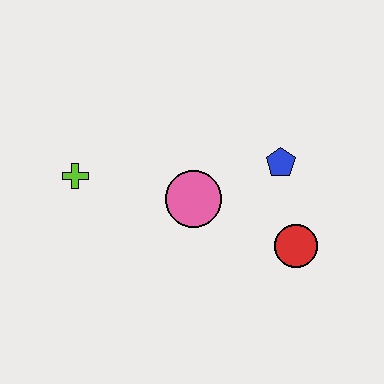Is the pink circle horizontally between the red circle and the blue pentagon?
No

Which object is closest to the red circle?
The blue pentagon is closest to the red circle.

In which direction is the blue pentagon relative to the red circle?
The blue pentagon is above the red circle.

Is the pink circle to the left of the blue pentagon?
Yes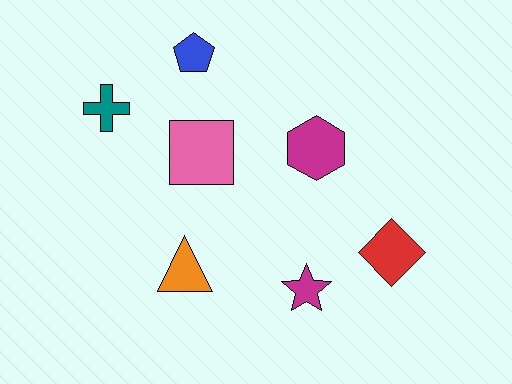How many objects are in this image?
There are 7 objects.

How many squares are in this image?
There is 1 square.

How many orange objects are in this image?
There is 1 orange object.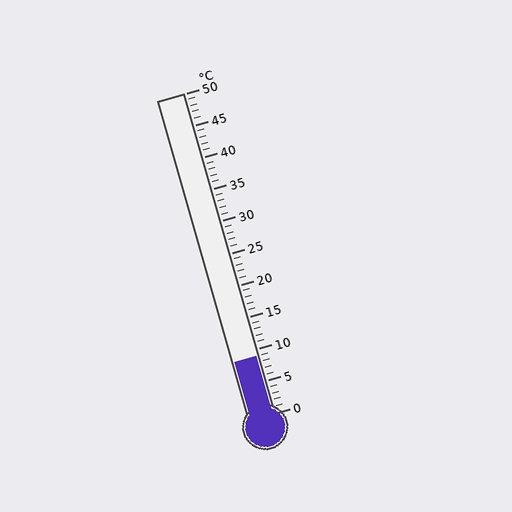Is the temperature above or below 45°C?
The temperature is below 45°C.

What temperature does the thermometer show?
The thermometer shows approximately 9°C.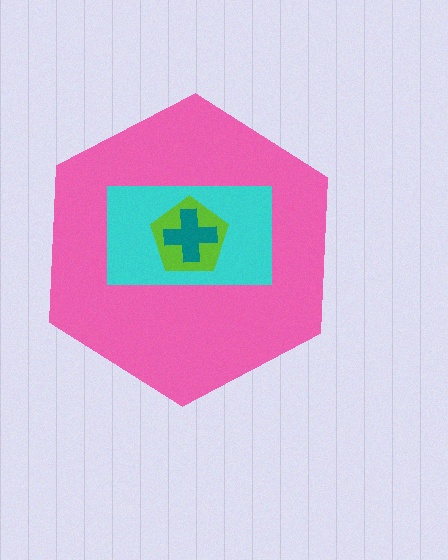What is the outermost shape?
The pink hexagon.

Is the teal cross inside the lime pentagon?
Yes.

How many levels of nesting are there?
4.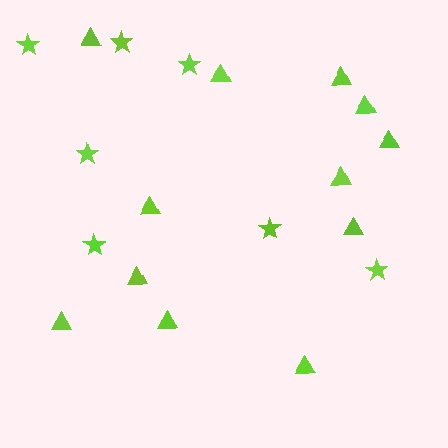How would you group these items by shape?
There are 2 groups: one group of triangles (12) and one group of stars (7).